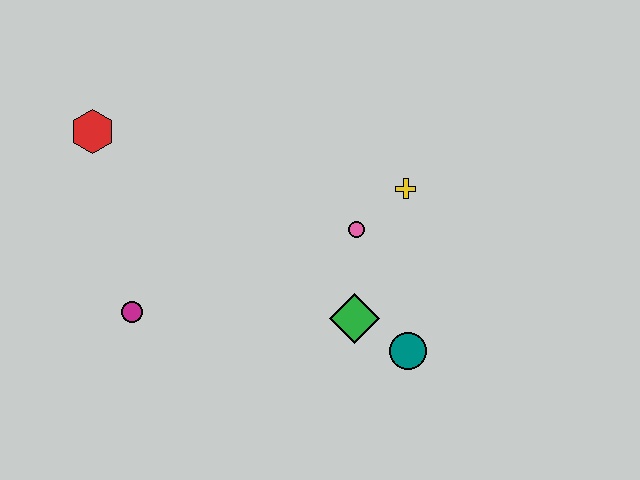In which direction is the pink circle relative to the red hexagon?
The pink circle is to the right of the red hexagon.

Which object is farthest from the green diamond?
The red hexagon is farthest from the green diamond.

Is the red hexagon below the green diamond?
No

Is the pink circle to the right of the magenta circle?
Yes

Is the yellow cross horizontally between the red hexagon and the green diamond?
No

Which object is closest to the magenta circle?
The red hexagon is closest to the magenta circle.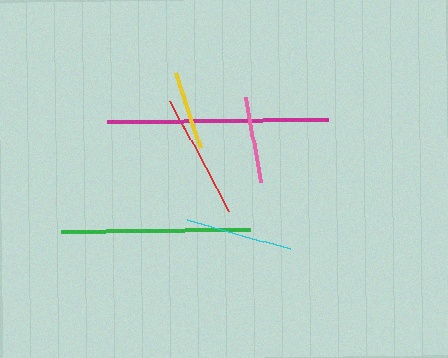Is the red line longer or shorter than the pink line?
The red line is longer than the pink line.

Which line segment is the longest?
The magenta line is the longest at approximately 221 pixels.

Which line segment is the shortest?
The yellow line is the shortest at approximately 80 pixels.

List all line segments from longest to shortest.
From longest to shortest: magenta, green, red, cyan, pink, yellow.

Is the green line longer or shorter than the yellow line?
The green line is longer than the yellow line.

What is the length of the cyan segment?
The cyan segment is approximately 107 pixels long.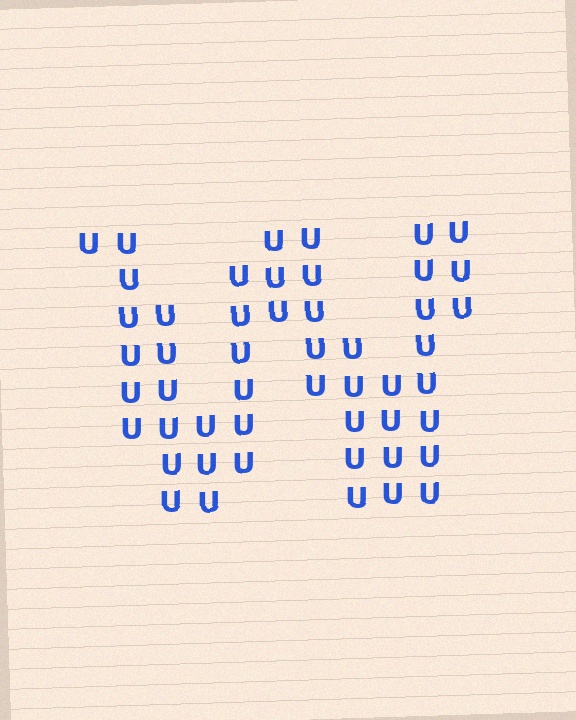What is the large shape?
The large shape is the letter W.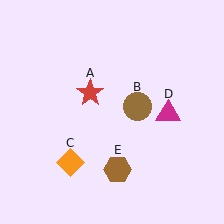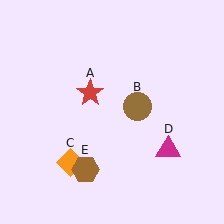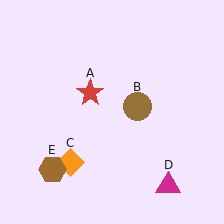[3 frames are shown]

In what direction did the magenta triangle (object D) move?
The magenta triangle (object D) moved down.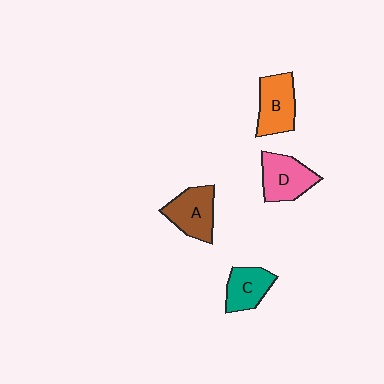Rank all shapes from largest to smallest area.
From largest to smallest: D (pink), B (orange), A (brown), C (teal).